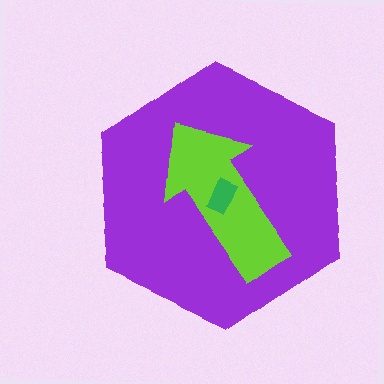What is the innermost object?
The green rectangle.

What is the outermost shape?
The purple hexagon.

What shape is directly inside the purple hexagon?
The lime arrow.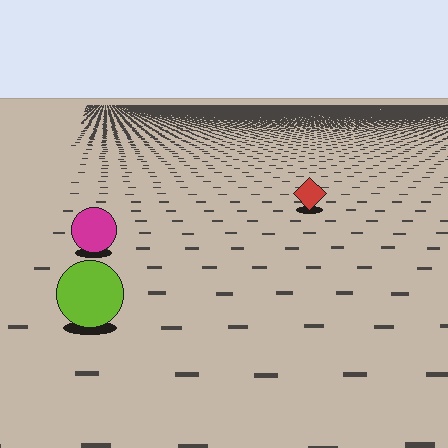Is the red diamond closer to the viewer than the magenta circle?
No. The magenta circle is closer — you can tell from the texture gradient: the ground texture is coarser near it.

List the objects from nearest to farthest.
From nearest to farthest: the lime circle, the magenta circle, the red diamond.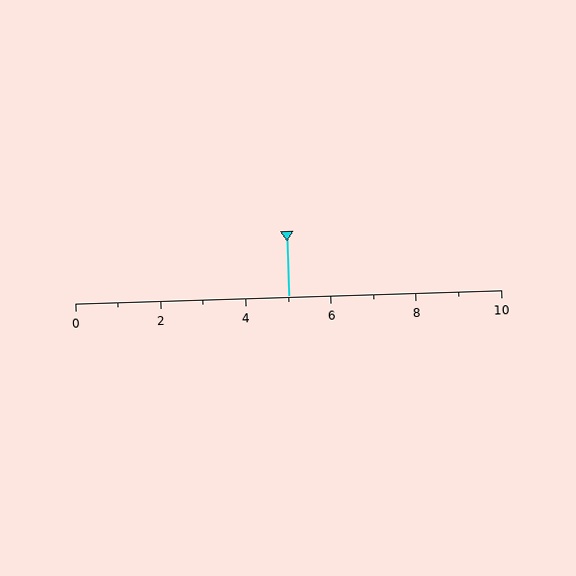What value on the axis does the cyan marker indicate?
The marker indicates approximately 5.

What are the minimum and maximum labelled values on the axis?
The axis runs from 0 to 10.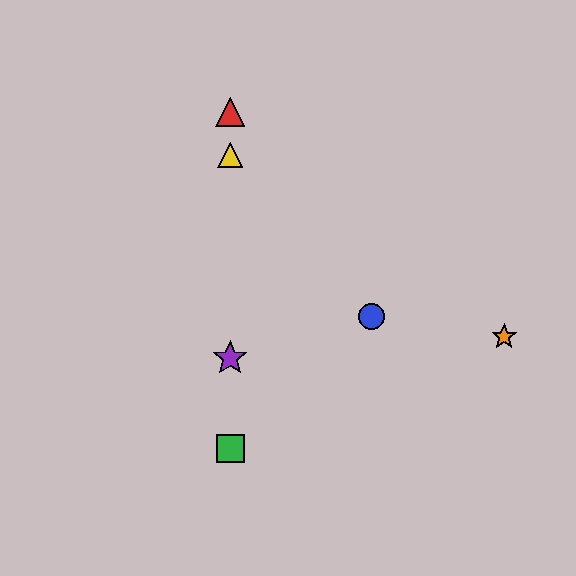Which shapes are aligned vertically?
The red triangle, the green square, the yellow triangle, the purple star are aligned vertically.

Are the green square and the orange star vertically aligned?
No, the green square is at x≈230 and the orange star is at x≈504.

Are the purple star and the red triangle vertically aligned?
Yes, both are at x≈230.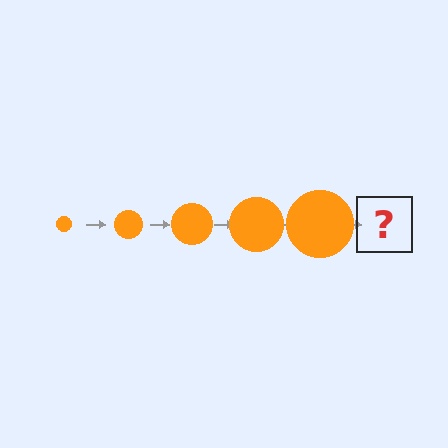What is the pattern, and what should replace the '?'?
The pattern is that the circle gets progressively larger each step. The '?' should be an orange circle, larger than the previous one.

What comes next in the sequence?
The next element should be an orange circle, larger than the previous one.